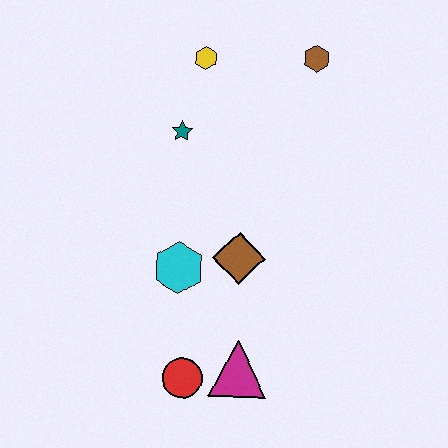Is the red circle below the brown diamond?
Yes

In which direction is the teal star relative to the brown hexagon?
The teal star is to the left of the brown hexagon.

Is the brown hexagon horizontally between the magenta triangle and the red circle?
No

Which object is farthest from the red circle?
The brown hexagon is farthest from the red circle.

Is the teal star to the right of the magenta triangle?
No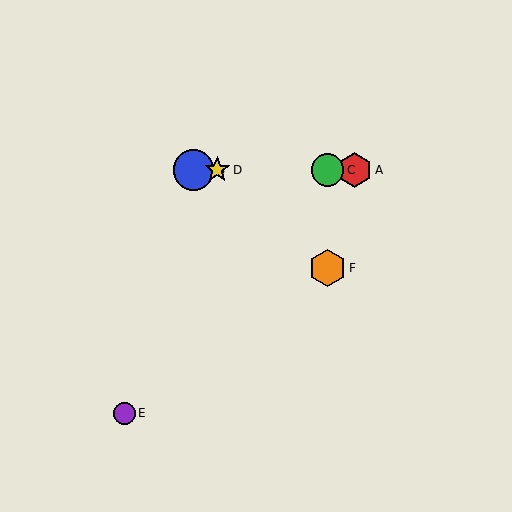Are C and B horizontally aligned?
Yes, both are at y≈170.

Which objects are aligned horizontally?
Objects A, B, C, D are aligned horizontally.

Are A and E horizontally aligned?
No, A is at y≈170 and E is at y≈413.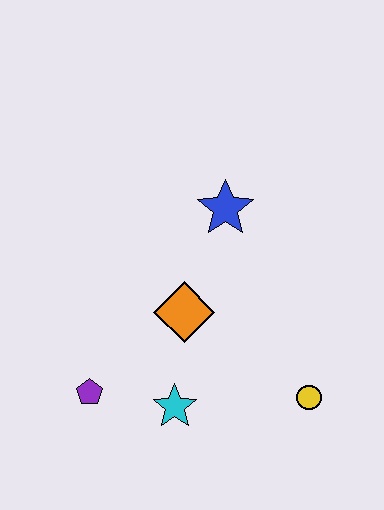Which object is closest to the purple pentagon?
The cyan star is closest to the purple pentagon.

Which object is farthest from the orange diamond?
The yellow circle is farthest from the orange diamond.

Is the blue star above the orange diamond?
Yes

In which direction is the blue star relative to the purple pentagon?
The blue star is above the purple pentagon.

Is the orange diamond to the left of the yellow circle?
Yes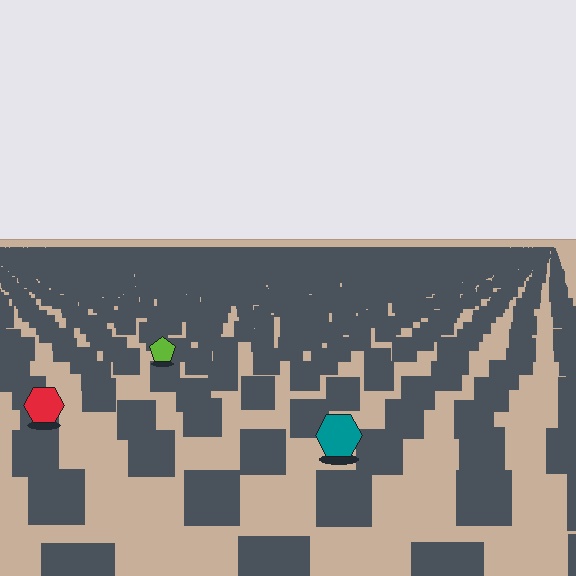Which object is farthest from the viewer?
The lime pentagon is farthest from the viewer. It appears smaller and the ground texture around it is denser.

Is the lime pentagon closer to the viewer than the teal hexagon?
No. The teal hexagon is closer — you can tell from the texture gradient: the ground texture is coarser near it.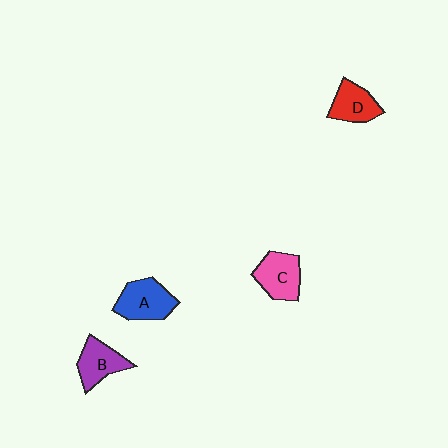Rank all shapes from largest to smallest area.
From largest to smallest: A (blue), C (pink), B (purple), D (red).